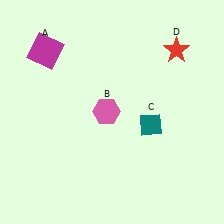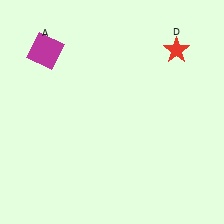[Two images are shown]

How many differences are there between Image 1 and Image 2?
There are 2 differences between the two images.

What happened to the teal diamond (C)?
The teal diamond (C) was removed in Image 2. It was in the bottom-right area of Image 1.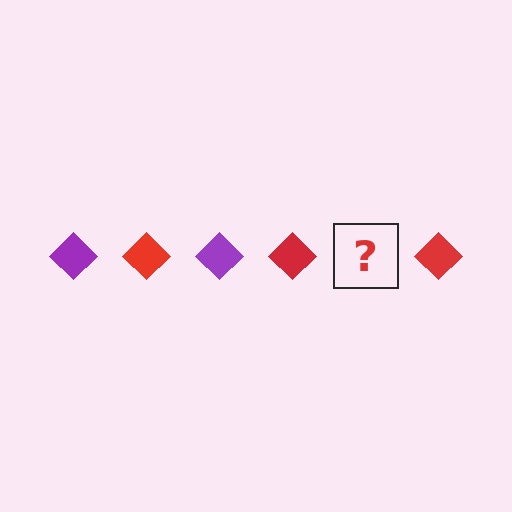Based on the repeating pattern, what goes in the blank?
The blank should be a purple diamond.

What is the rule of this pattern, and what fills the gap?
The rule is that the pattern cycles through purple, red diamonds. The gap should be filled with a purple diamond.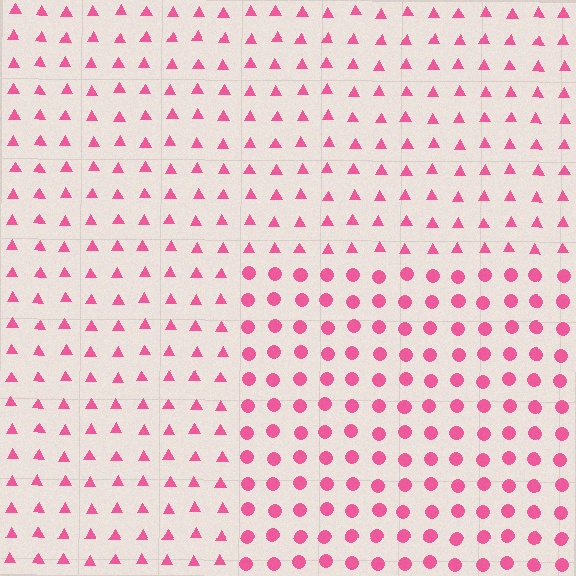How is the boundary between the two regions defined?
The boundary is defined by a change in element shape: circles inside vs. triangles outside. All elements share the same color and spacing.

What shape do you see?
I see a rectangle.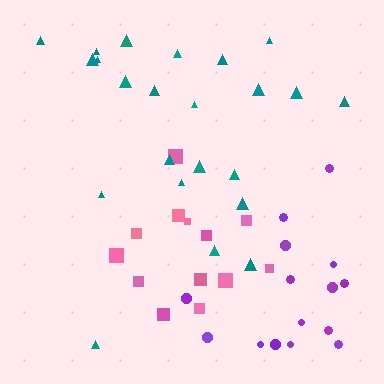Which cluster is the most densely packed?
Pink.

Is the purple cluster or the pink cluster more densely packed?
Pink.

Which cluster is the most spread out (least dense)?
Teal.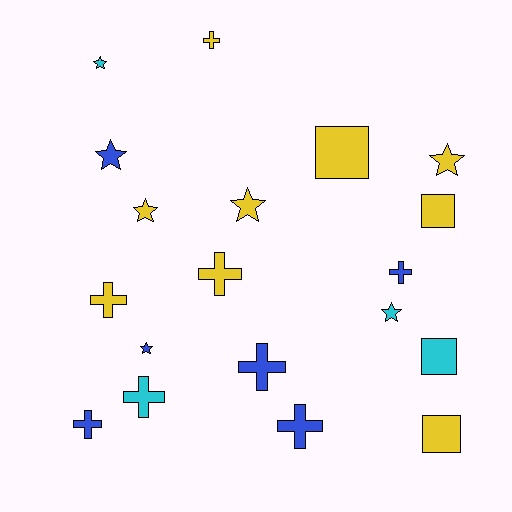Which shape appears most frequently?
Cross, with 8 objects.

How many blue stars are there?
There are 2 blue stars.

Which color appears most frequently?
Yellow, with 9 objects.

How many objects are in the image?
There are 19 objects.